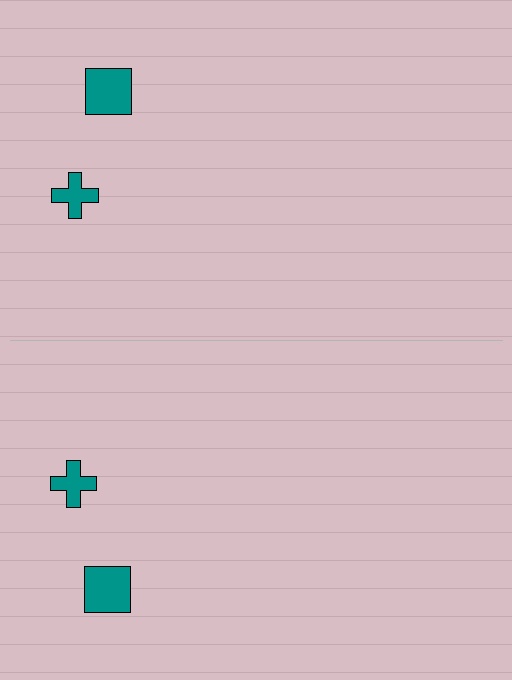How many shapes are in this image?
There are 4 shapes in this image.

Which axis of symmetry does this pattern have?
The pattern has a horizontal axis of symmetry running through the center of the image.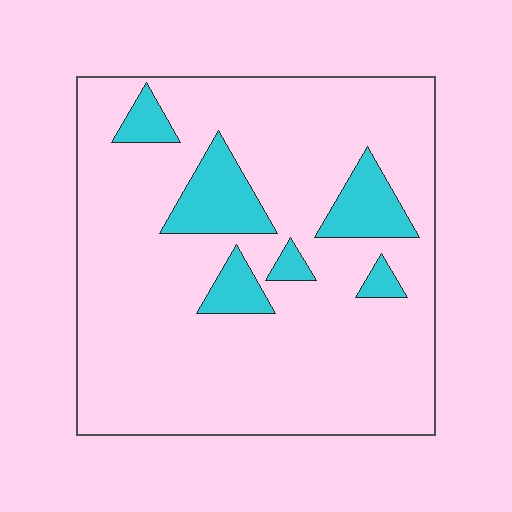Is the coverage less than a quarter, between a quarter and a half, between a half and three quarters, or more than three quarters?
Less than a quarter.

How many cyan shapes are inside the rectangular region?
6.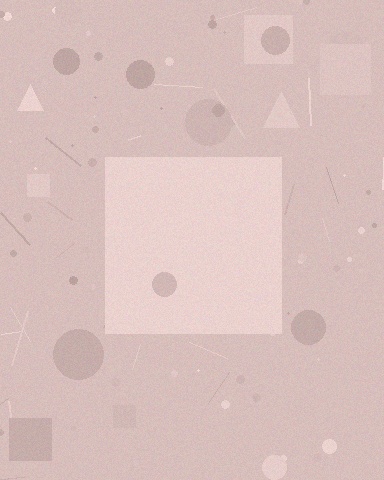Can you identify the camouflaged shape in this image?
The camouflaged shape is a square.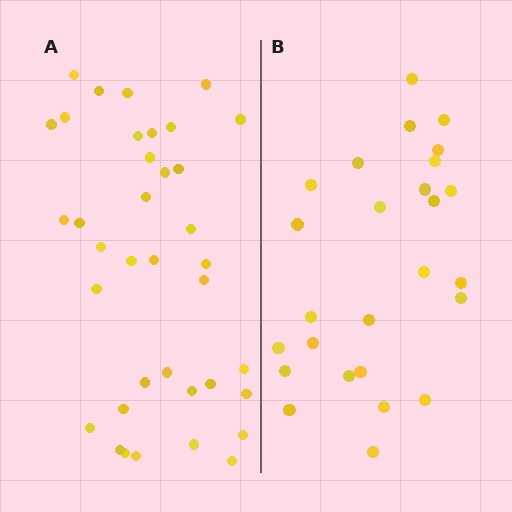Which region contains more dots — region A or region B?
Region A (the left region) has more dots.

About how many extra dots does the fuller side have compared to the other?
Region A has roughly 12 or so more dots than region B.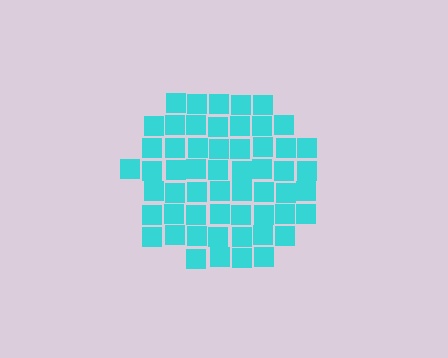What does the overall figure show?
The overall figure shows a circle.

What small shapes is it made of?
It is made of small squares.